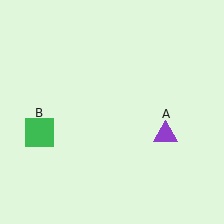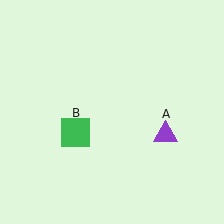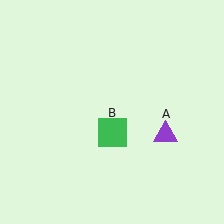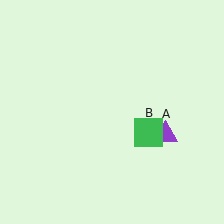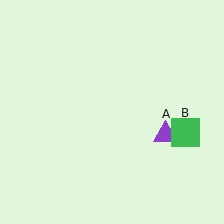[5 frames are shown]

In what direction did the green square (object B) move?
The green square (object B) moved right.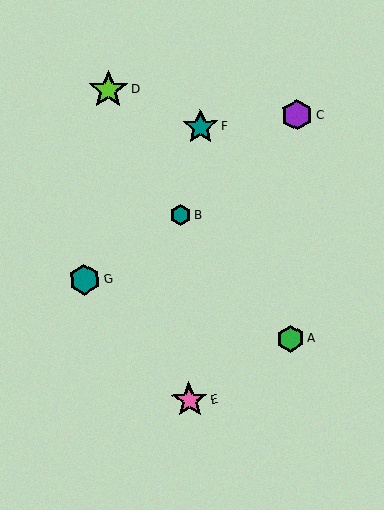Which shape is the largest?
The lime star (labeled D) is the largest.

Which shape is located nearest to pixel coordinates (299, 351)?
The green hexagon (labeled A) at (291, 339) is nearest to that location.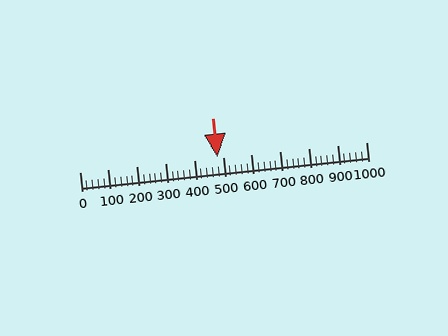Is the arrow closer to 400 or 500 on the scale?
The arrow is closer to 500.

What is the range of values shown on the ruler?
The ruler shows values from 0 to 1000.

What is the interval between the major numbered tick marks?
The major tick marks are spaced 100 units apart.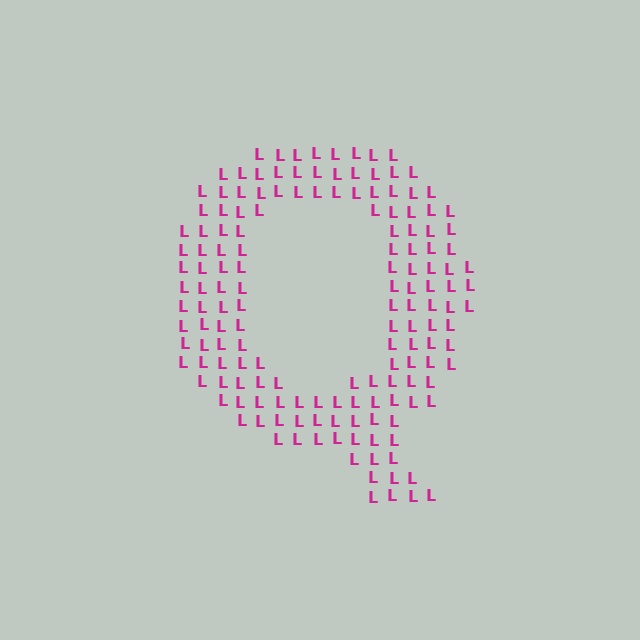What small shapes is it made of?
It is made of small letter L's.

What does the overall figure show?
The overall figure shows the letter Q.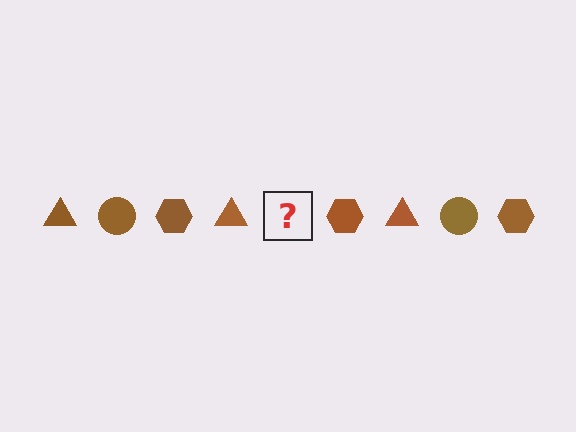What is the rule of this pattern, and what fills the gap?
The rule is that the pattern cycles through triangle, circle, hexagon shapes in brown. The gap should be filled with a brown circle.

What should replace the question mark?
The question mark should be replaced with a brown circle.